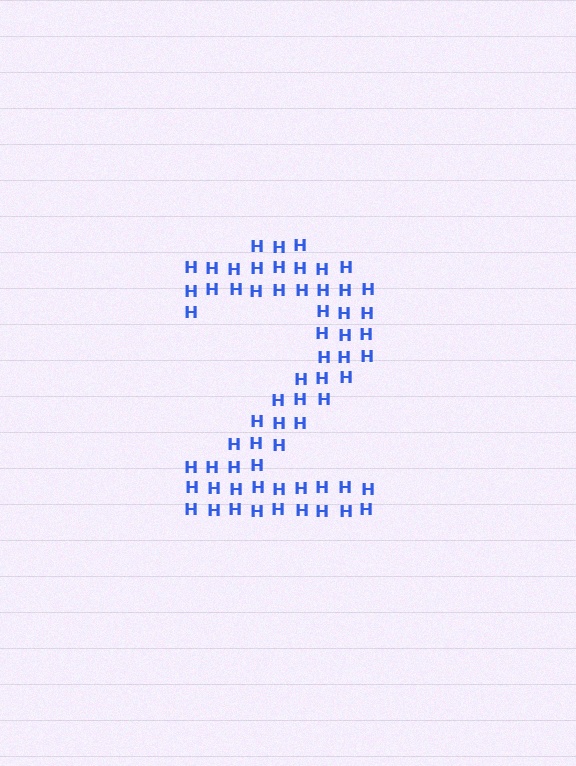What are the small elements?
The small elements are letter H's.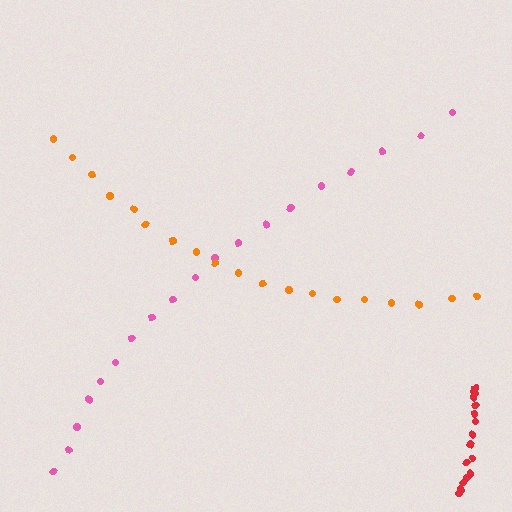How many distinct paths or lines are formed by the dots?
There are 3 distinct paths.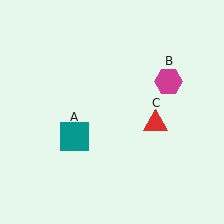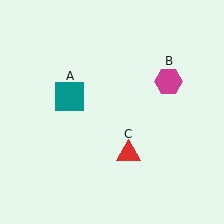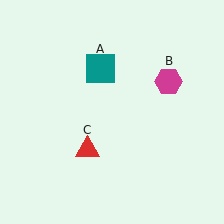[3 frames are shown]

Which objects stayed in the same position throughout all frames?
Magenta hexagon (object B) remained stationary.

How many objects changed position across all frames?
2 objects changed position: teal square (object A), red triangle (object C).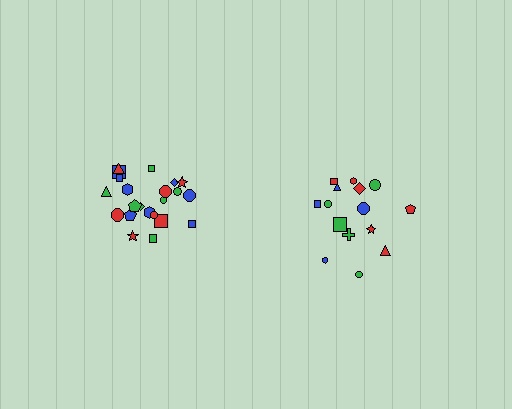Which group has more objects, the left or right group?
The left group.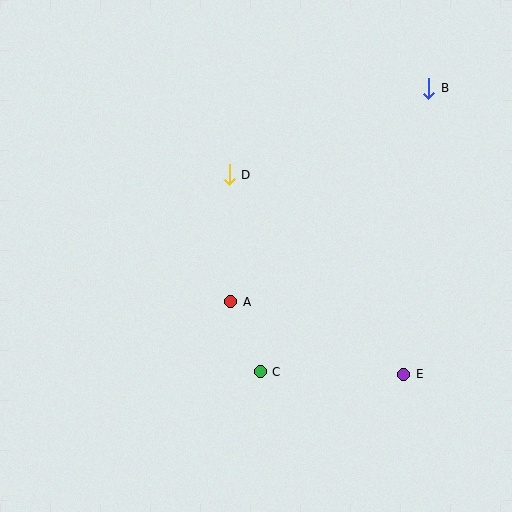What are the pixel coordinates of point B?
Point B is at (429, 88).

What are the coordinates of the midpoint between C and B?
The midpoint between C and B is at (344, 230).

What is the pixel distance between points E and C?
The distance between E and C is 143 pixels.